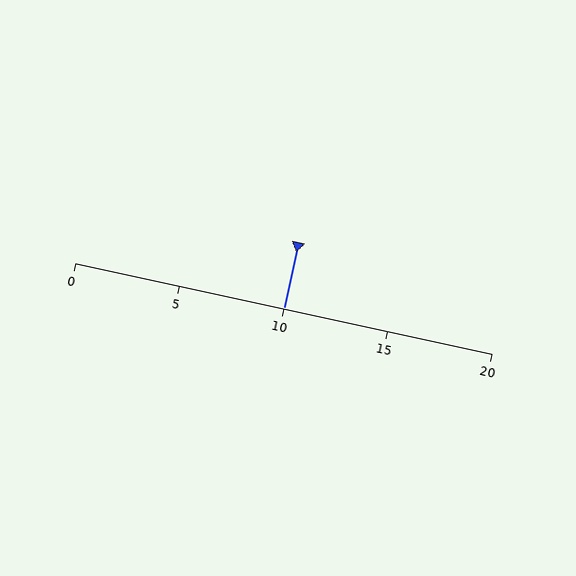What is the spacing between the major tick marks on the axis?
The major ticks are spaced 5 apart.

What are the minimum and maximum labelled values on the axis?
The axis runs from 0 to 20.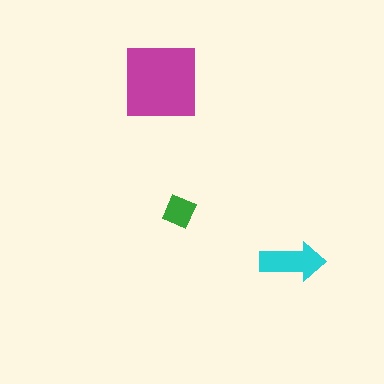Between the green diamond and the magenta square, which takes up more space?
The magenta square.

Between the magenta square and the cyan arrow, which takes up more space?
The magenta square.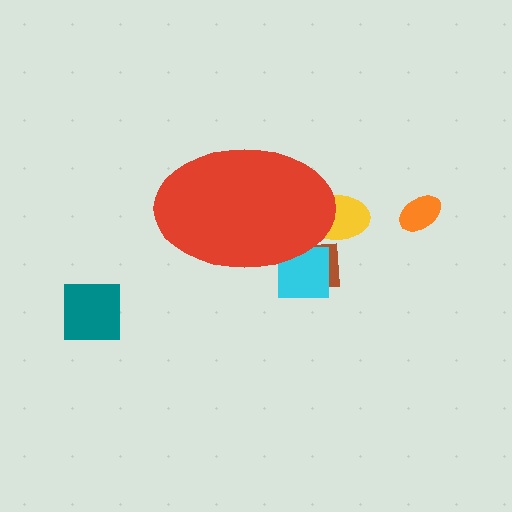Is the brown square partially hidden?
Yes, the brown square is partially hidden behind the red ellipse.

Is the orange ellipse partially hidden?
No, the orange ellipse is fully visible.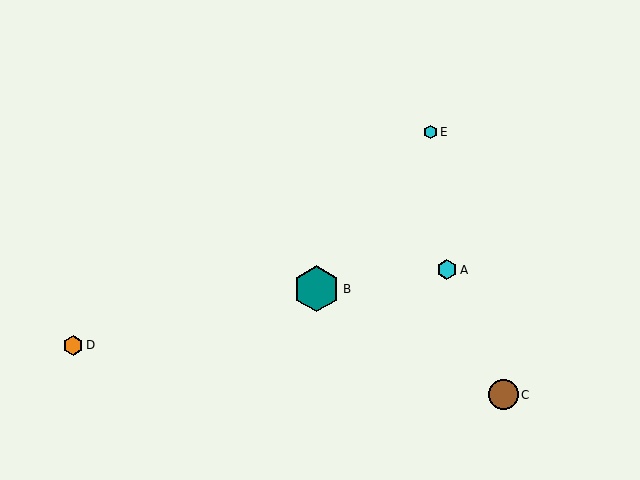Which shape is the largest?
The teal hexagon (labeled B) is the largest.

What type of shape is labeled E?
Shape E is a cyan hexagon.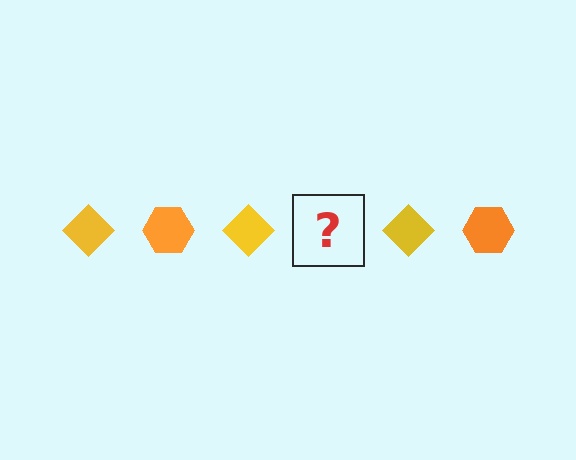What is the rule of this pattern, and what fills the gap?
The rule is that the pattern alternates between yellow diamond and orange hexagon. The gap should be filled with an orange hexagon.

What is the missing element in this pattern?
The missing element is an orange hexagon.